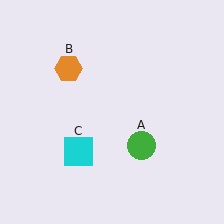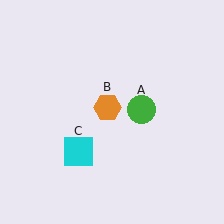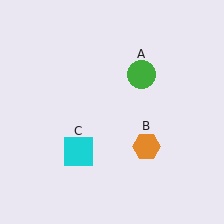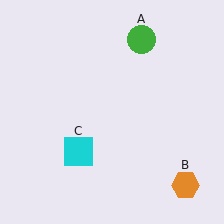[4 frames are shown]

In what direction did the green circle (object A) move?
The green circle (object A) moved up.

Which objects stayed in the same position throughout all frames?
Cyan square (object C) remained stationary.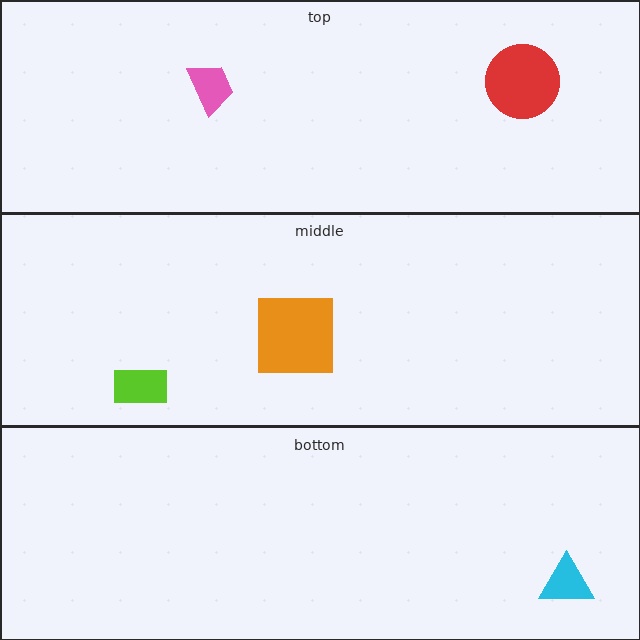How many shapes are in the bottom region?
1.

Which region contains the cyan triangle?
The bottom region.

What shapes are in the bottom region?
The cyan triangle.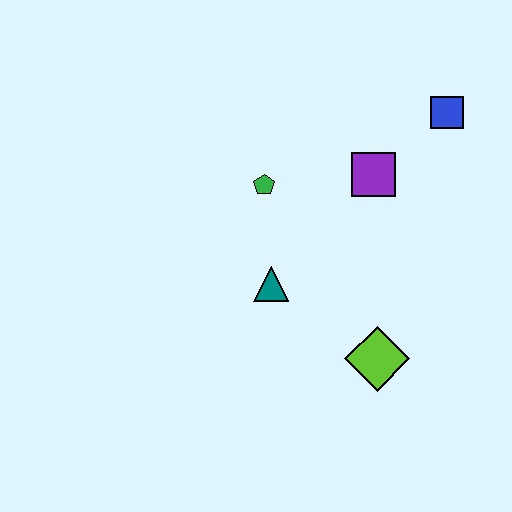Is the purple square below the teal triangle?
No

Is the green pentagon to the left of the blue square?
Yes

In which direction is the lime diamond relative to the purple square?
The lime diamond is below the purple square.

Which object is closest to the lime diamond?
The teal triangle is closest to the lime diamond.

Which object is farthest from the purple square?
The lime diamond is farthest from the purple square.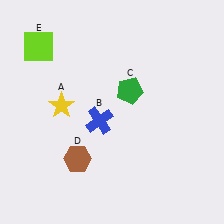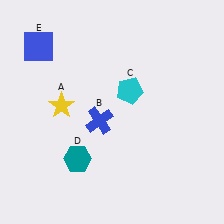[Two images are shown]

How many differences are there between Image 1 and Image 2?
There are 3 differences between the two images.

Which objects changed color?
C changed from green to cyan. D changed from brown to teal. E changed from lime to blue.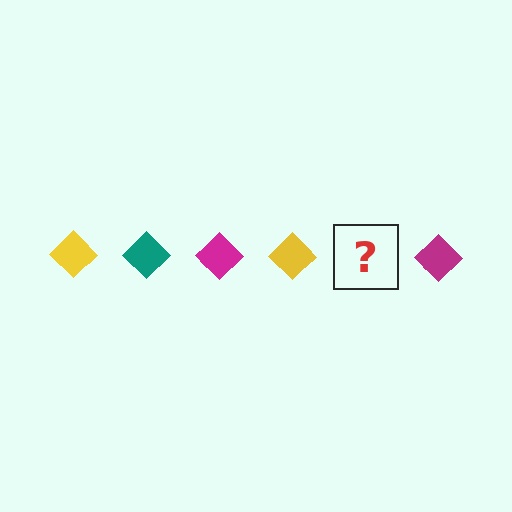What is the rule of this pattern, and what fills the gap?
The rule is that the pattern cycles through yellow, teal, magenta diamonds. The gap should be filled with a teal diamond.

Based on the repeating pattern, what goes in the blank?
The blank should be a teal diamond.